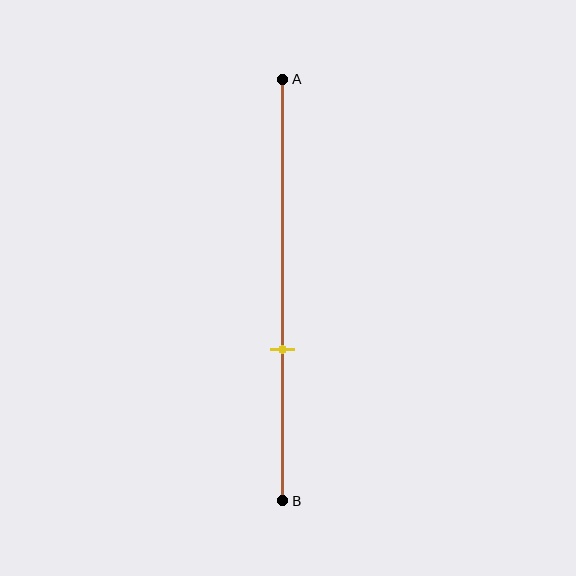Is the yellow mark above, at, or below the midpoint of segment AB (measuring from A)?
The yellow mark is below the midpoint of segment AB.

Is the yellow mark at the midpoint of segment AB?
No, the mark is at about 65% from A, not at the 50% midpoint.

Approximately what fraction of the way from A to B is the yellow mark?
The yellow mark is approximately 65% of the way from A to B.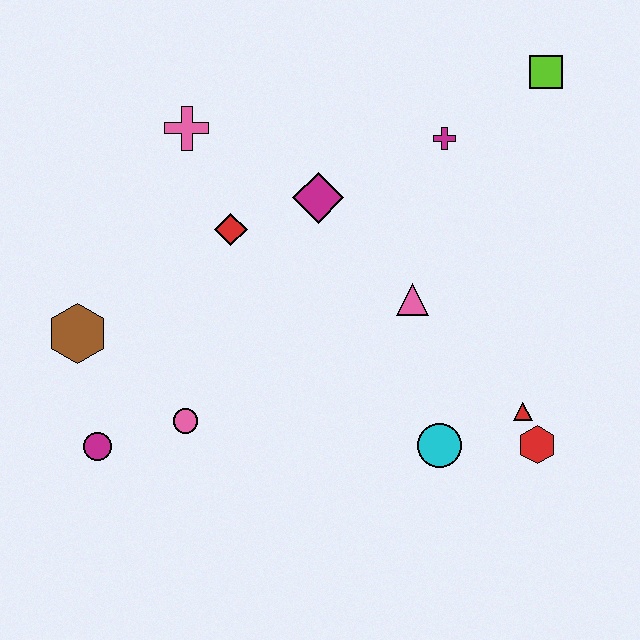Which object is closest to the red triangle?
The red hexagon is closest to the red triangle.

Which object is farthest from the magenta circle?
The lime square is farthest from the magenta circle.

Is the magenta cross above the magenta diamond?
Yes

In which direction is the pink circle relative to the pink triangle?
The pink circle is to the left of the pink triangle.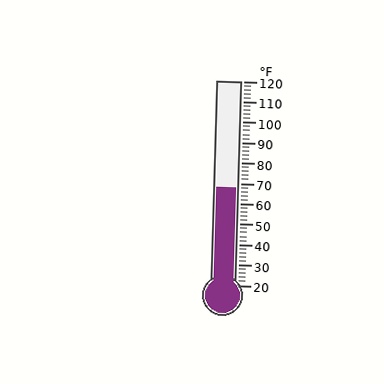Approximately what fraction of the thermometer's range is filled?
The thermometer is filled to approximately 50% of its range.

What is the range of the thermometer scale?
The thermometer scale ranges from 20°F to 120°F.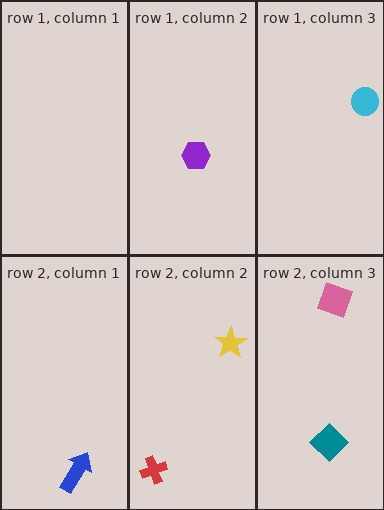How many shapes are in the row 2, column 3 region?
2.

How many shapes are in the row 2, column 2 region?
2.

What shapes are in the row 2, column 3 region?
The pink square, the teal diamond.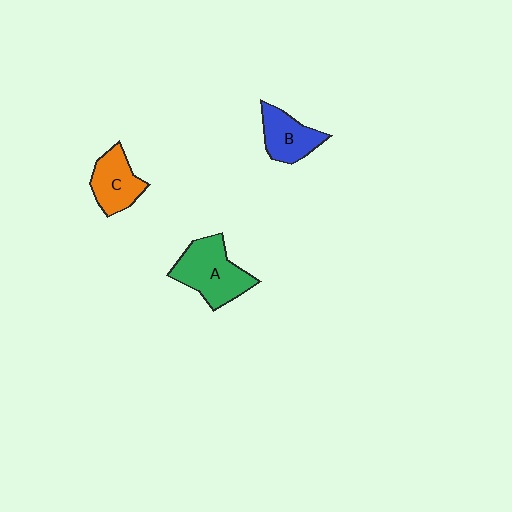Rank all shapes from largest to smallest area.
From largest to smallest: A (green), C (orange), B (blue).